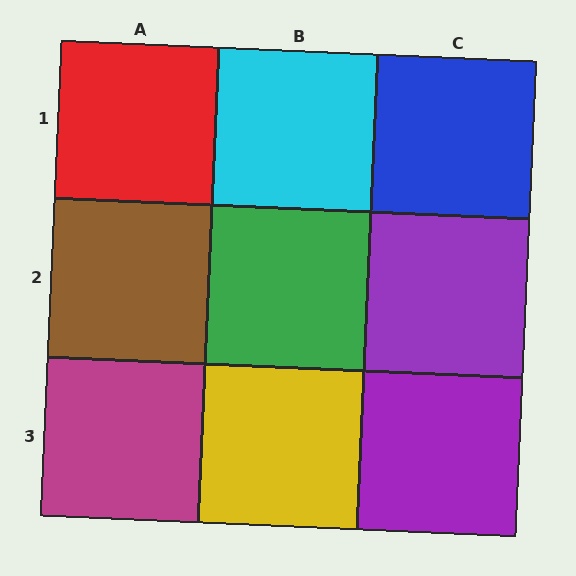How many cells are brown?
1 cell is brown.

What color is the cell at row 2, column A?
Brown.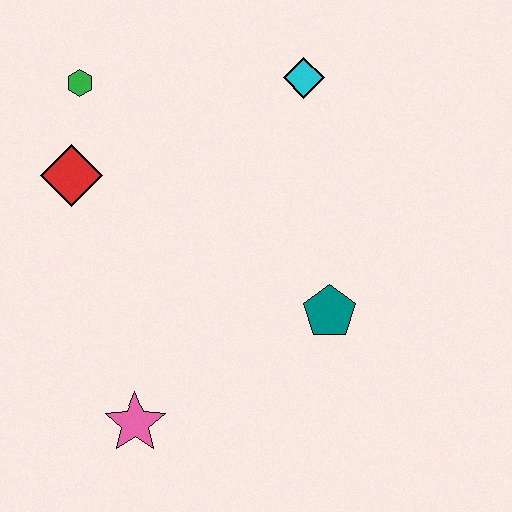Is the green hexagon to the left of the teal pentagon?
Yes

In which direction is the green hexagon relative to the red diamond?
The green hexagon is above the red diamond.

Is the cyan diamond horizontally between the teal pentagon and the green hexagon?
Yes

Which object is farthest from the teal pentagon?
The green hexagon is farthest from the teal pentagon.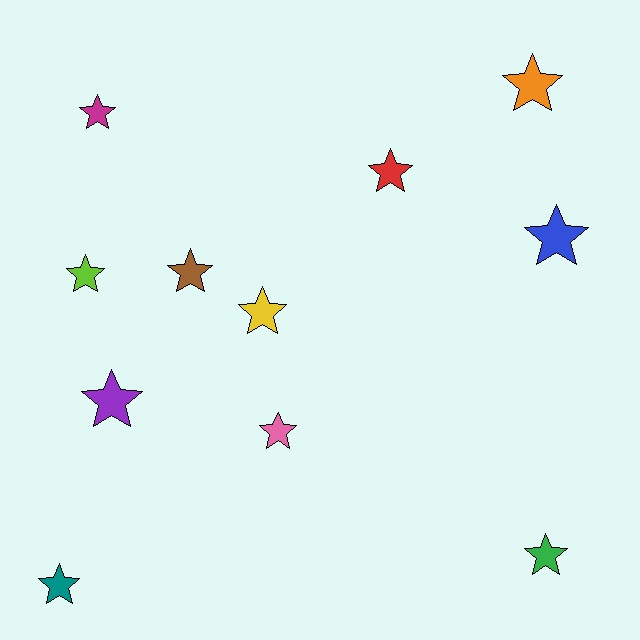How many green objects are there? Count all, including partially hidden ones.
There is 1 green object.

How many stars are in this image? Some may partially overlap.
There are 11 stars.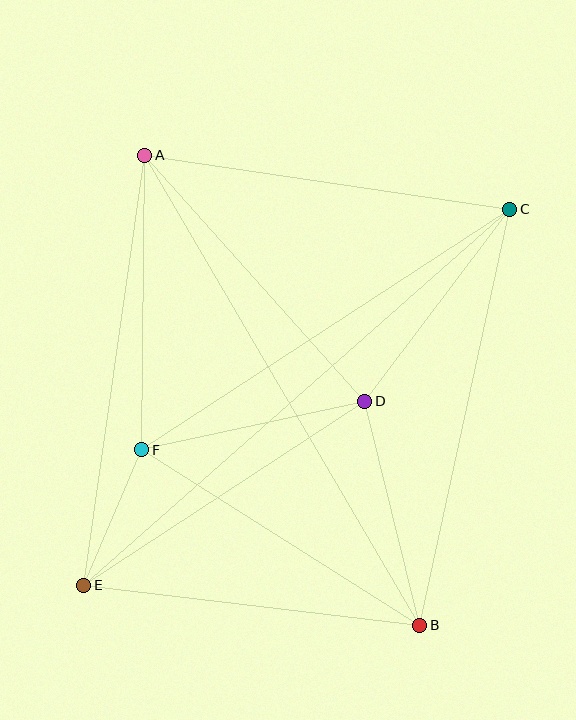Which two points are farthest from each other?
Points C and E are farthest from each other.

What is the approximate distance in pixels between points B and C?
The distance between B and C is approximately 425 pixels.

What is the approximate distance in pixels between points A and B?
The distance between A and B is approximately 544 pixels.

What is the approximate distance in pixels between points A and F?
The distance between A and F is approximately 295 pixels.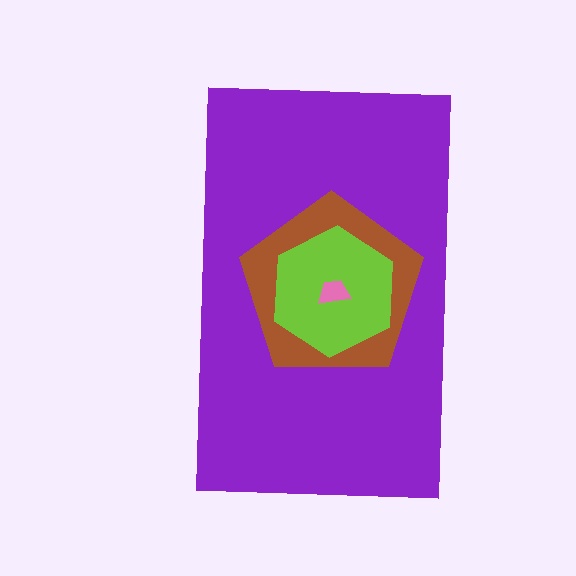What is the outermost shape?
The purple rectangle.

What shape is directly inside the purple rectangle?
The brown pentagon.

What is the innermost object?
The pink trapezoid.